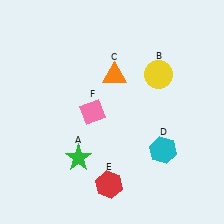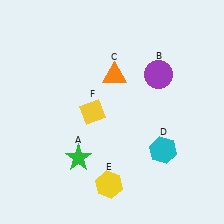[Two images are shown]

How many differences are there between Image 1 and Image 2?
There are 3 differences between the two images.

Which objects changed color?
B changed from yellow to purple. E changed from red to yellow. F changed from pink to yellow.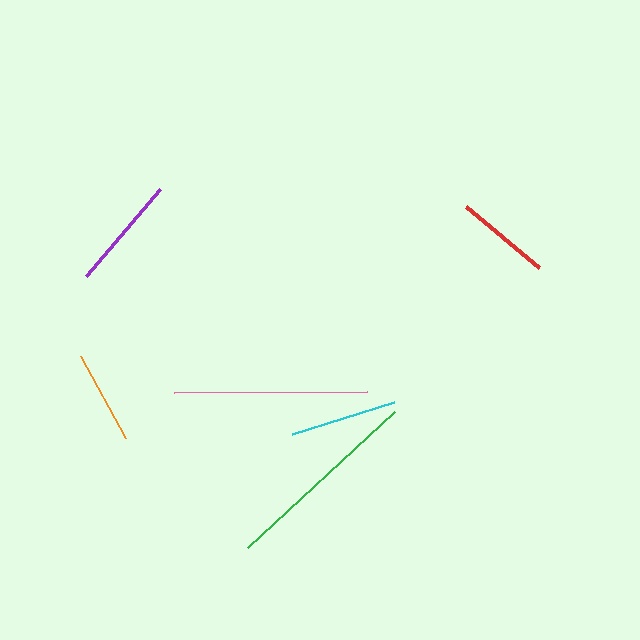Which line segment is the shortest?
The orange line is the shortest at approximately 94 pixels.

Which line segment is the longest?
The green line is the longest at approximately 200 pixels.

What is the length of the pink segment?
The pink segment is approximately 193 pixels long.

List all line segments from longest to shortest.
From longest to shortest: green, pink, purple, cyan, red, orange.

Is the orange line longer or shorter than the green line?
The green line is longer than the orange line.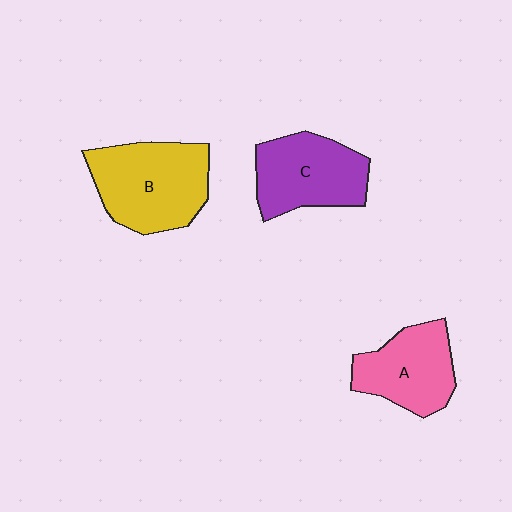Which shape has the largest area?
Shape B (yellow).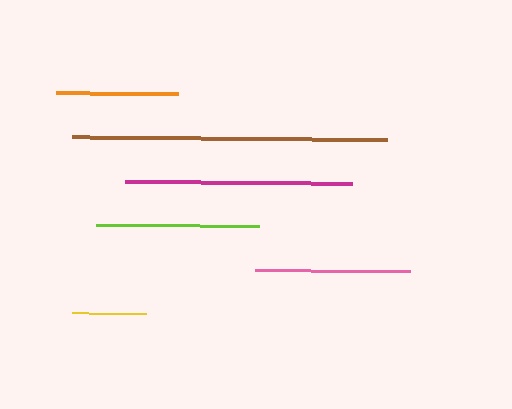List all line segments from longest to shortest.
From longest to shortest: brown, magenta, lime, pink, orange, yellow.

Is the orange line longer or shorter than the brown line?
The brown line is longer than the orange line.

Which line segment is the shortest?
The yellow line is the shortest at approximately 74 pixels.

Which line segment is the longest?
The brown line is the longest at approximately 316 pixels.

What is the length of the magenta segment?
The magenta segment is approximately 227 pixels long.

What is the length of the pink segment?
The pink segment is approximately 155 pixels long.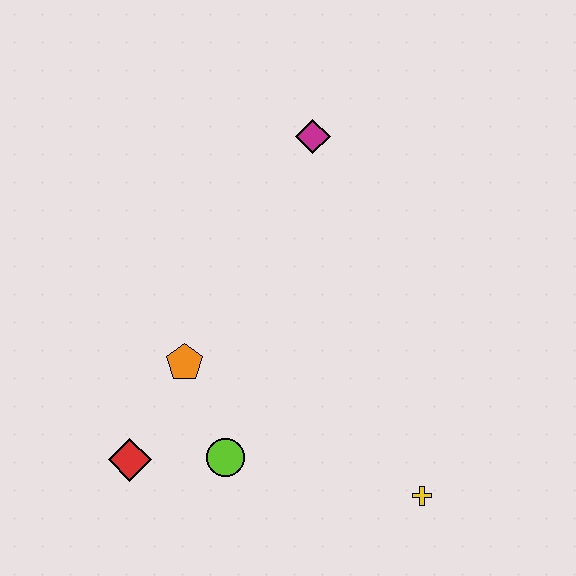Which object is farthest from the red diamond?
The magenta diamond is farthest from the red diamond.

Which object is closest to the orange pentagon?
The lime circle is closest to the orange pentagon.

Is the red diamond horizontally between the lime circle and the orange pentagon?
No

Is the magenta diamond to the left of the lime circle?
No